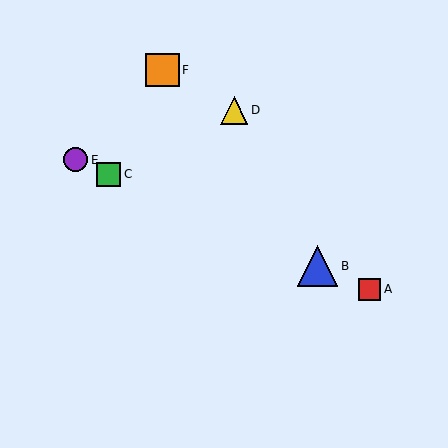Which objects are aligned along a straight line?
Objects A, B, C, E are aligned along a straight line.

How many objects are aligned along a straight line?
4 objects (A, B, C, E) are aligned along a straight line.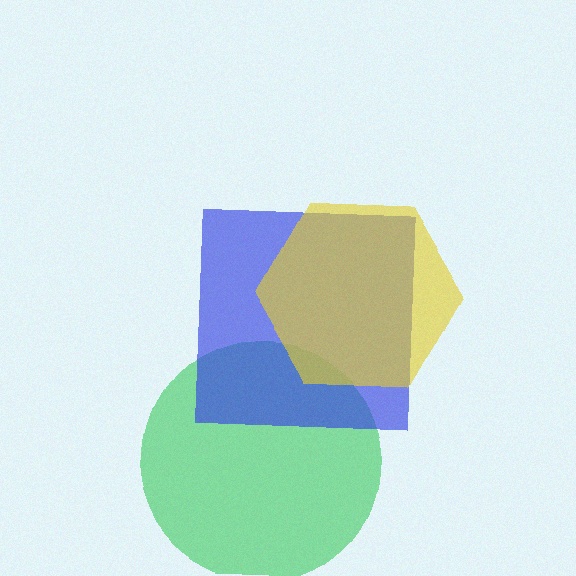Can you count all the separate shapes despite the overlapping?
Yes, there are 3 separate shapes.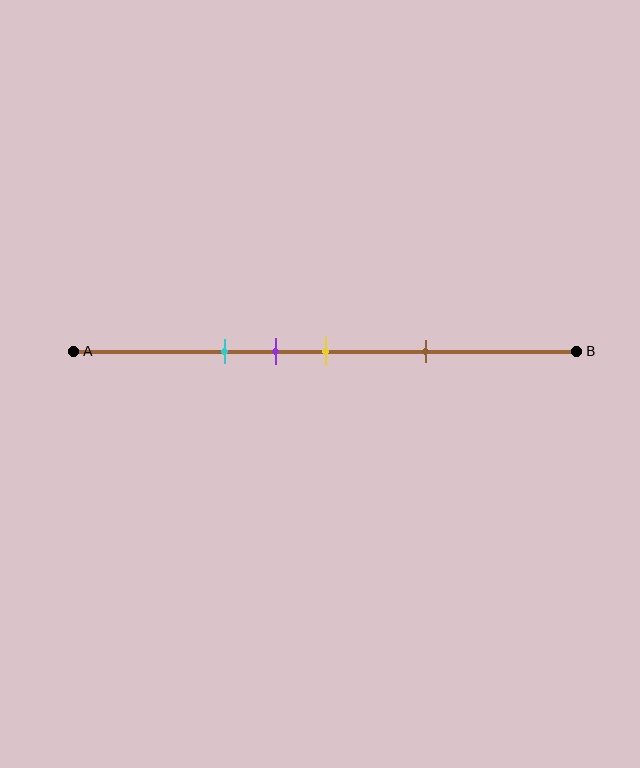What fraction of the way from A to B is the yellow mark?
The yellow mark is approximately 50% (0.5) of the way from A to B.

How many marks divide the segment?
There are 4 marks dividing the segment.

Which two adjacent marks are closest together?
The purple and yellow marks are the closest adjacent pair.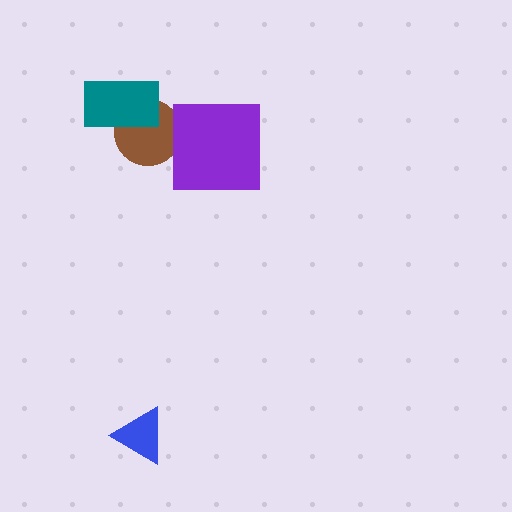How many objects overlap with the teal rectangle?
1 object overlaps with the teal rectangle.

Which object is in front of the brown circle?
The teal rectangle is in front of the brown circle.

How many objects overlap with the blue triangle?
0 objects overlap with the blue triangle.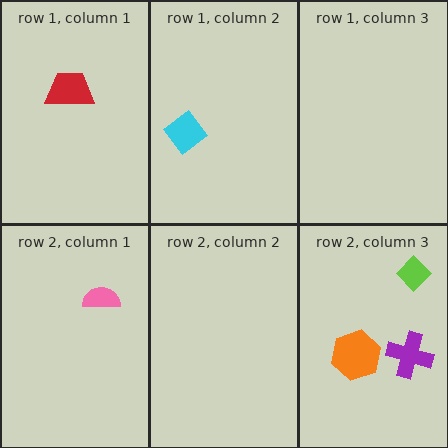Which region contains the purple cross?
The row 2, column 3 region.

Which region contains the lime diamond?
The row 2, column 3 region.